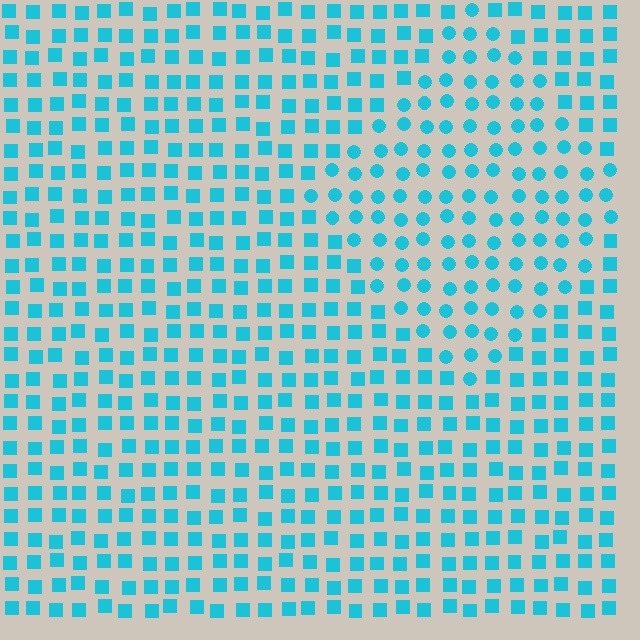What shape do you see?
I see a diamond.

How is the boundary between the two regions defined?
The boundary is defined by a change in element shape: circles inside vs. squares outside. All elements share the same color and spacing.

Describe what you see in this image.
The image is filled with small cyan elements arranged in a uniform grid. A diamond-shaped region contains circles, while the surrounding area contains squares. The boundary is defined purely by the change in element shape.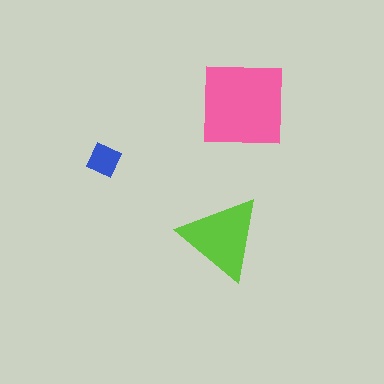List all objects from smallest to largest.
The blue square, the lime triangle, the pink square.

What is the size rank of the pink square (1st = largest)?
1st.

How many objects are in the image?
There are 3 objects in the image.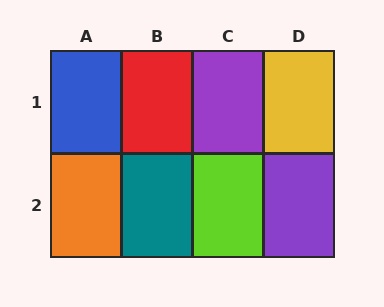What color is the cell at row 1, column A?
Blue.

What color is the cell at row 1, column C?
Purple.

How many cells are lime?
1 cell is lime.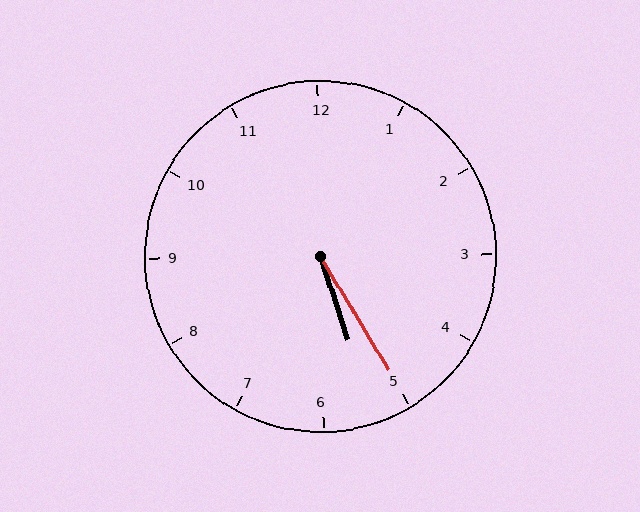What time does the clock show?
5:25.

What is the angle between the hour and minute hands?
Approximately 12 degrees.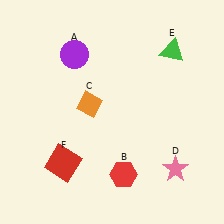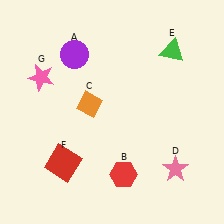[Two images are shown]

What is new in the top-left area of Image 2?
A pink star (G) was added in the top-left area of Image 2.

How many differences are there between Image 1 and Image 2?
There is 1 difference between the two images.